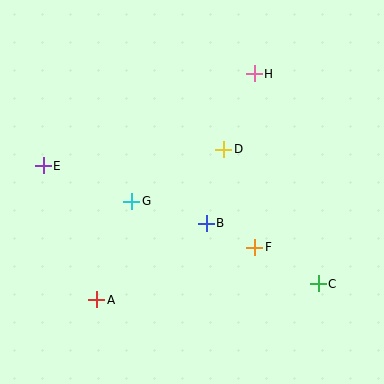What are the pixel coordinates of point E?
Point E is at (43, 166).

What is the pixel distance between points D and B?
The distance between D and B is 76 pixels.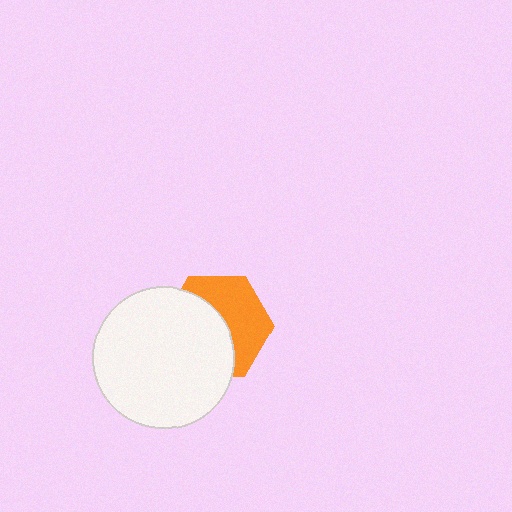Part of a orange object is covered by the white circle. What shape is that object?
It is a hexagon.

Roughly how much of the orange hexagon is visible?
About half of it is visible (roughly 47%).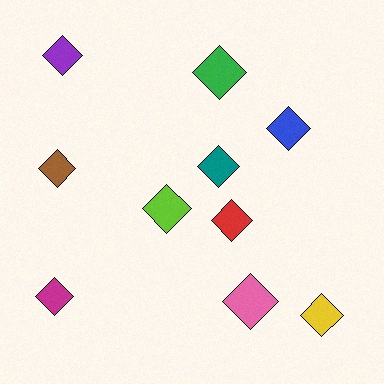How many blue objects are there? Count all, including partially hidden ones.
There is 1 blue object.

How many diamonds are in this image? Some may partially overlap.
There are 10 diamonds.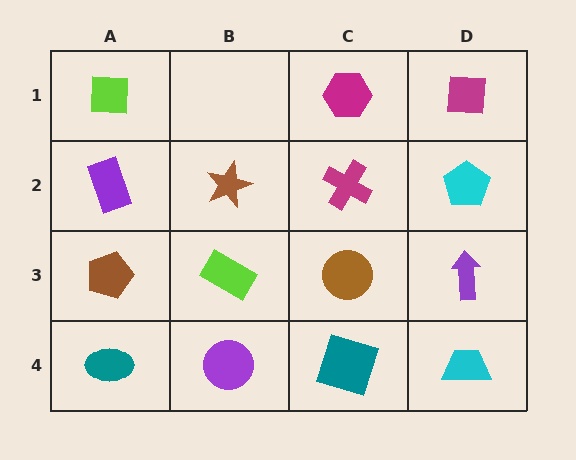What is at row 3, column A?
A brown pentagon.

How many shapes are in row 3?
4 shapes.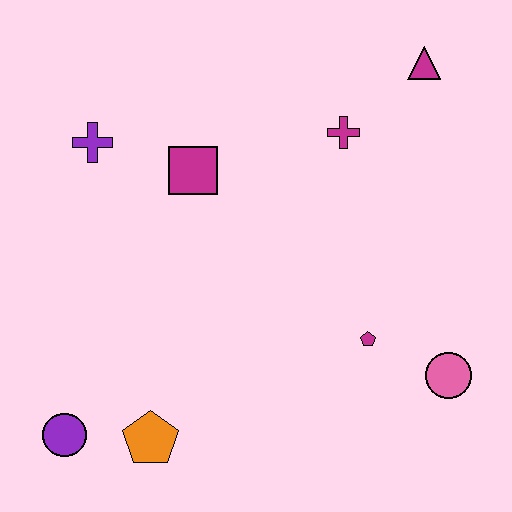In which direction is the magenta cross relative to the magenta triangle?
The magenta cross is to the left of the magenta triangle.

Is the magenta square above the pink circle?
Yes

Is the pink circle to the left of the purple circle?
No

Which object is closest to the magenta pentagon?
The pink circle is closest to the magenta pentagon.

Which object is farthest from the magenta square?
The pink circle is farthest from the magenta square.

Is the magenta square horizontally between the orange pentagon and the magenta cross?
Yes